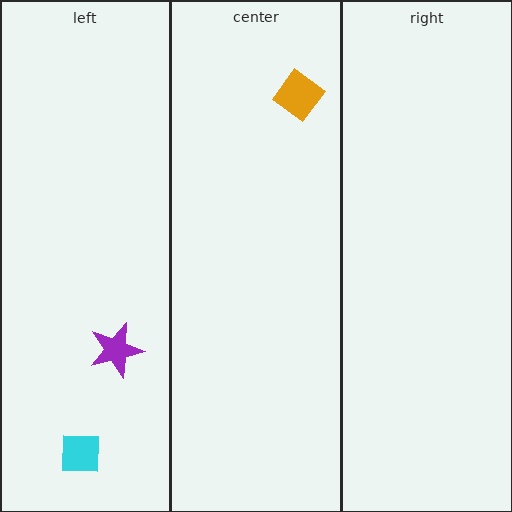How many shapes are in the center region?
1.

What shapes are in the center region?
The orange diamond.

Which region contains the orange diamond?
The center region.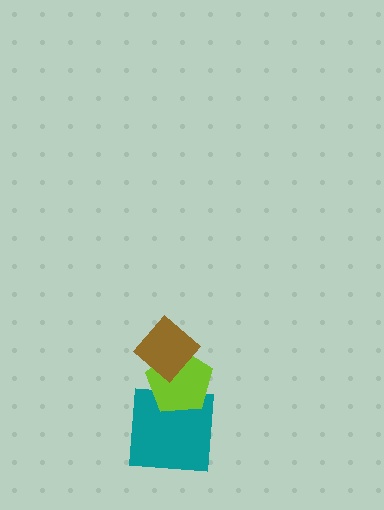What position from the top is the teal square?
The teal square is 3rd from the top.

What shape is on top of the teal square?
The lime pentagon is on top of the teal square.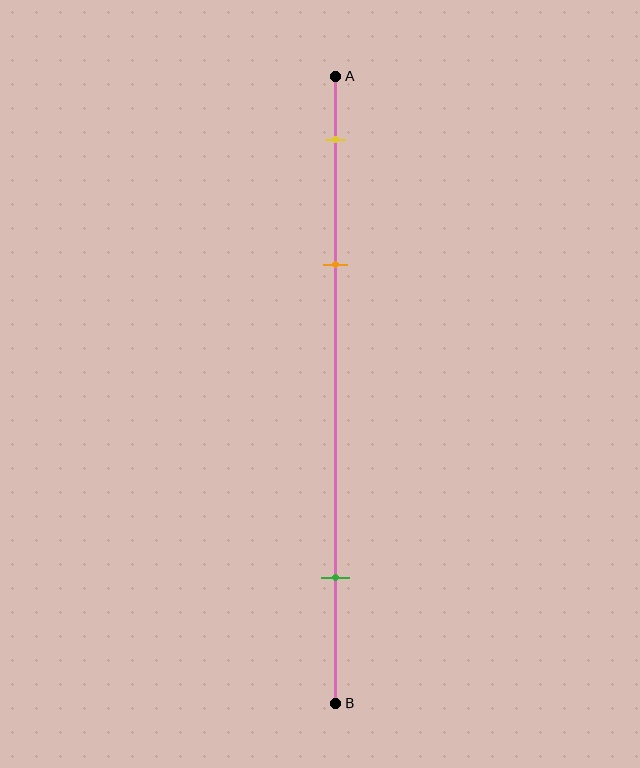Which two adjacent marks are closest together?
The yellow and orange marks are the closest adjacent pair.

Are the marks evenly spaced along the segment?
No, the marks are not evenly spaced.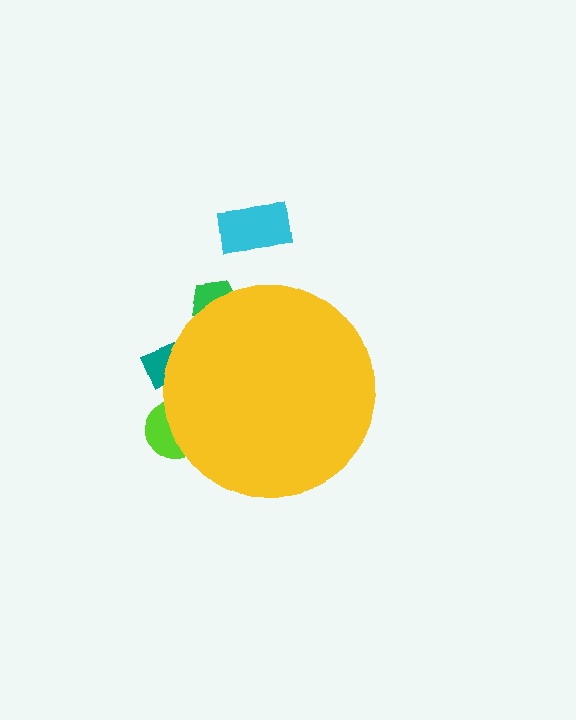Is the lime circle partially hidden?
Yes, the lime circle is partially hidden behind the yellow circle.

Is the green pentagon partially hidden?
Yes, the green pentagon is partially hidden behind the yellow circle.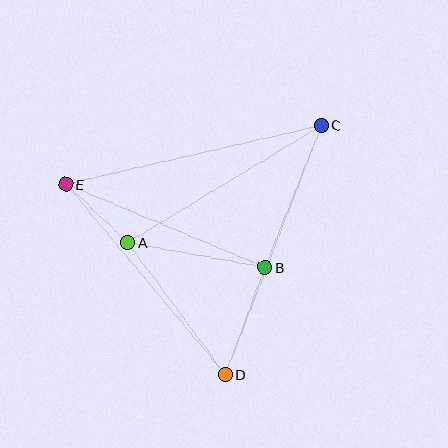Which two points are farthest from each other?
Points C and D are farthest from each other.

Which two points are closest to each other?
Points A and E are closest to each other.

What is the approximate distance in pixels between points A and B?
The distance between A and B is approximately 140 pixels.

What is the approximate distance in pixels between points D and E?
The distance between D and E is approximately 248 pixels.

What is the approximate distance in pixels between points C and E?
The distance between C and E is approximately 262 pixels.